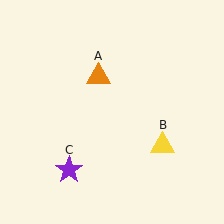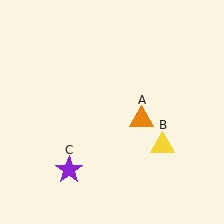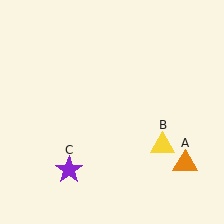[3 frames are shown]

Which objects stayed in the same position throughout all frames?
Yellow triangle (object B) and purple star (object C) remained stationary.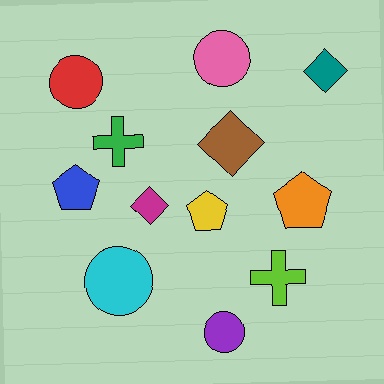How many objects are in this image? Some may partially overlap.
There are 12 objects.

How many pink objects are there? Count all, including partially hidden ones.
There is 1 pink object.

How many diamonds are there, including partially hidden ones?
There are 3 diamonds.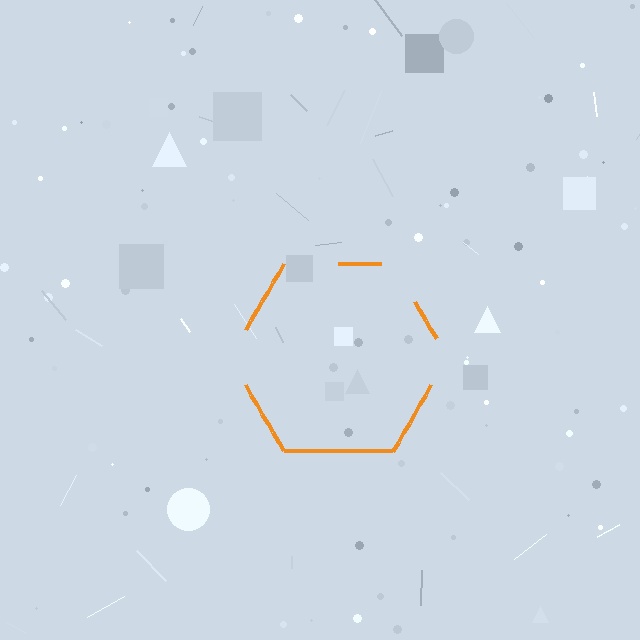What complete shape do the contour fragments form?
The contour fragments form a hexagon.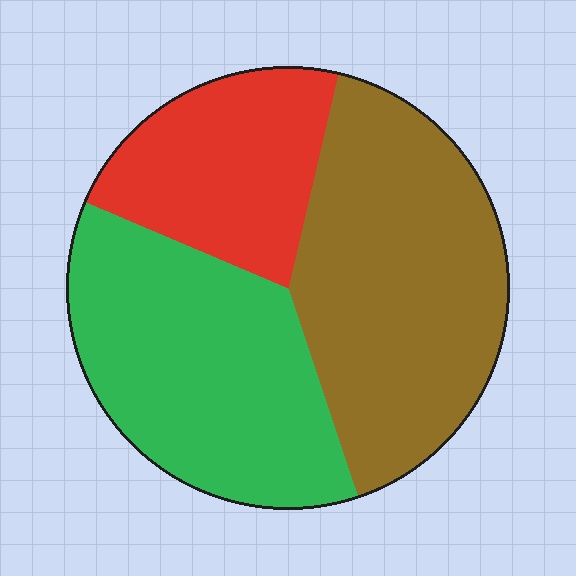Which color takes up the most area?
Brown, at roughly 40%.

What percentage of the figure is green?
Green takes up about three eighths (3/8) of the figure.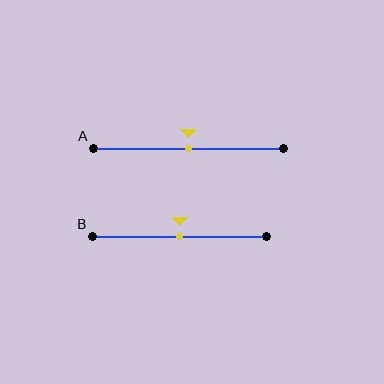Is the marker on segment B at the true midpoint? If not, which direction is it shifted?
Yes, the marker on segment B is at the true midpoint.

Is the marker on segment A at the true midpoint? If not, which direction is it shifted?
Yes, the marker on segment A is at the true midpoint.